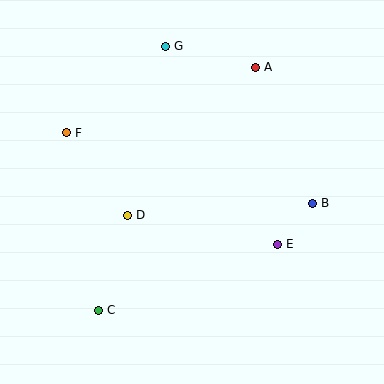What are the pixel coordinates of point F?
Point F is at (66, 133).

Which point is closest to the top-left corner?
Point F is closest to the top-left corner.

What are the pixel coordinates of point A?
Point A is at (255, 67).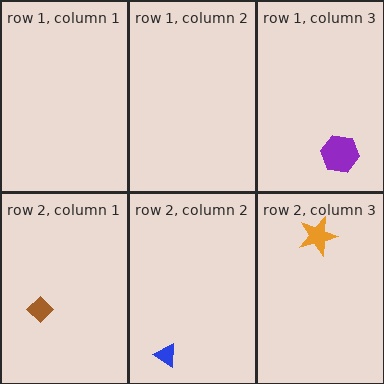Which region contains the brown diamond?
The row 2, column 1 region.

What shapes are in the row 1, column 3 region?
The purple hexagon.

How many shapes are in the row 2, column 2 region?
1.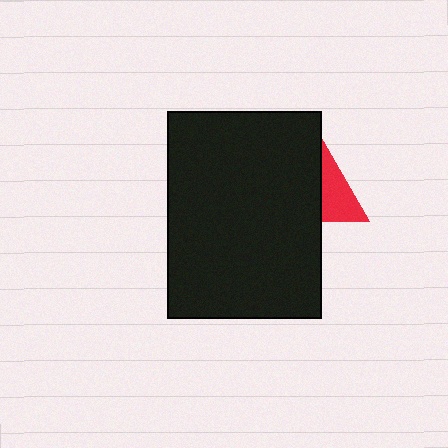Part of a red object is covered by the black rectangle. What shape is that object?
It is a triangle.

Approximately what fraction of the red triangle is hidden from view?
Roughly 64% of the red triangle is hidden behind the black rectangle.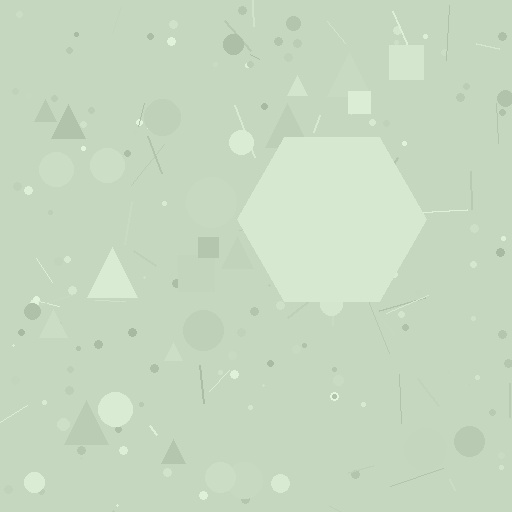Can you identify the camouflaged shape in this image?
The camouflaged shape is a hexagon.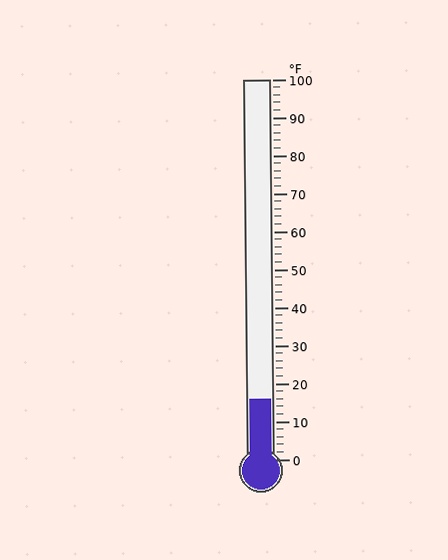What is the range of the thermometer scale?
The thermometer scale ranges from 0°F to 100°F.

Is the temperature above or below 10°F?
The temperature is above 10°F.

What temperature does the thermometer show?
The thermometer shows approximately 16°F.